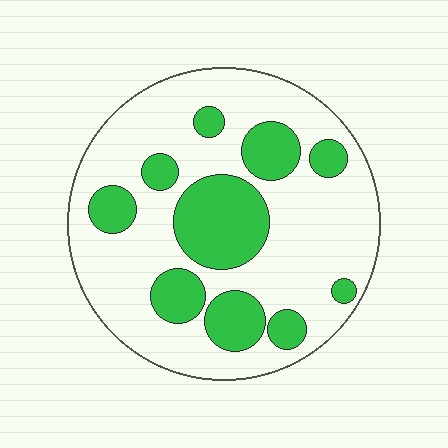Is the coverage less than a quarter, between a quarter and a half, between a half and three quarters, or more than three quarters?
Between a quarter and a half.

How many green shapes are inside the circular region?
10.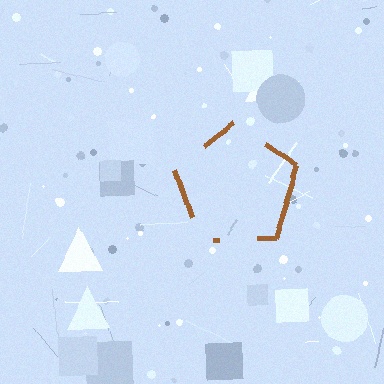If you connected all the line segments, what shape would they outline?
They would outline a pentagon.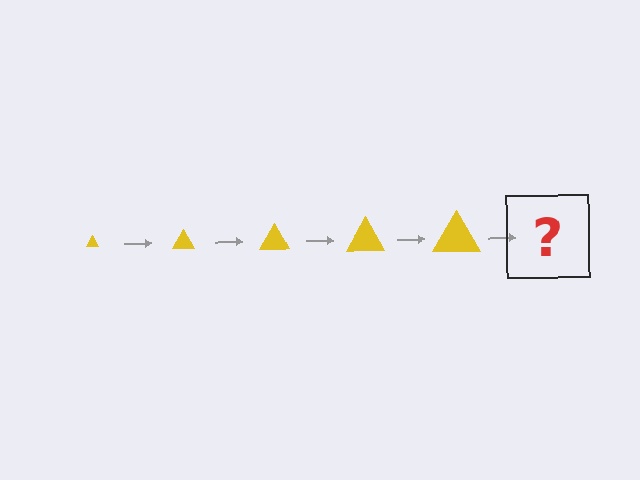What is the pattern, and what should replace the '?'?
The pattern is that the triangle gets progressively larger each step. The '?' should be a yellow triangle, larger than the previous one.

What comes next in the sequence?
The next element should be a yellow triangle, larger than the previous one.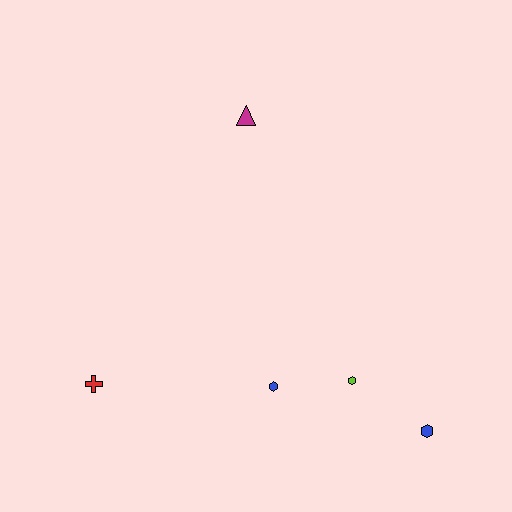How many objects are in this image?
There are 5 objects.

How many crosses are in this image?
There is 1 cross.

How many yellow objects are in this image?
There are no yellow objects.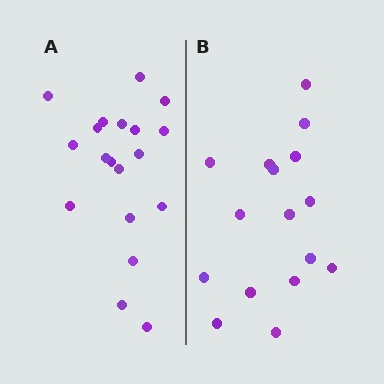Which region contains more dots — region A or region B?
Region A (the left region) has more dots.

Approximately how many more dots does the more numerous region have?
Region A has just a few more — roughly 2 or 3 more dots than region B.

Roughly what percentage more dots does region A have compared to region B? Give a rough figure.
About 20% more.